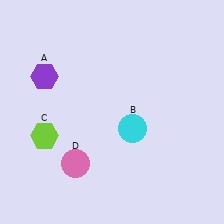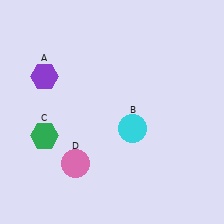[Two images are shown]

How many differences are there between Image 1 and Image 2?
There is 1 difference between the two images.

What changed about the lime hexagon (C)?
In Image 1, C is lime. In Image 2, it changed to green.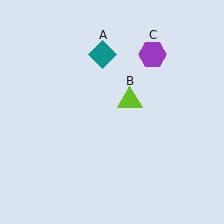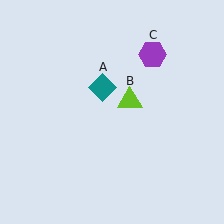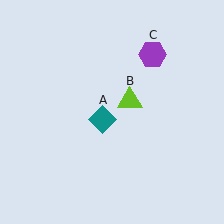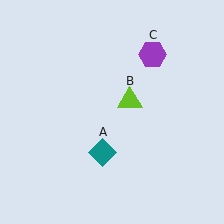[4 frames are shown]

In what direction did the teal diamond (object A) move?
The teal diamond (object A) moved down.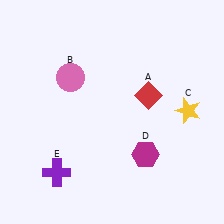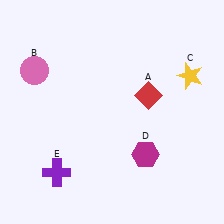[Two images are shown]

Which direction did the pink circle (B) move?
The pink circle (B) moved left.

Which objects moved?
The objects that moved are: the pink circle (B), the yellow star (C).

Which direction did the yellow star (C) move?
The yellow star (C) moved up.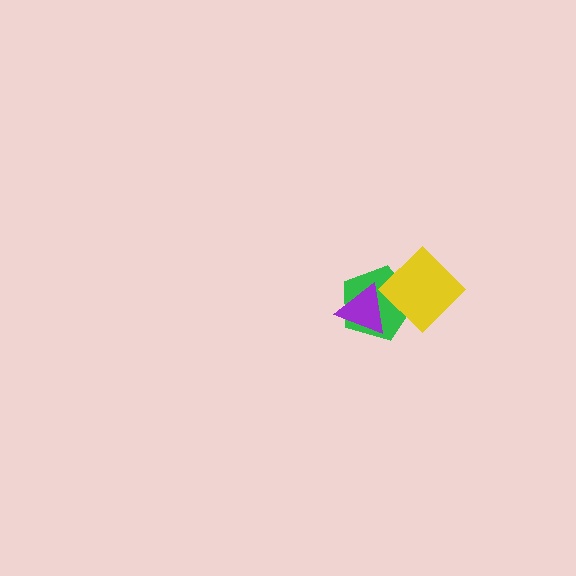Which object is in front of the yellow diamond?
The purple triangle is in front of the yellow diamond.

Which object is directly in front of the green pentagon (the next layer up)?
The yellow diamond is directly in front of the green pentagon.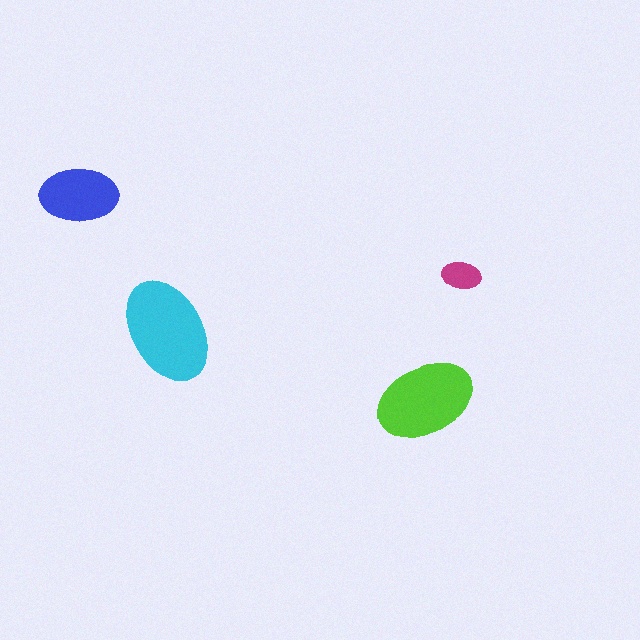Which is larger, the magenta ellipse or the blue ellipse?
The blue one.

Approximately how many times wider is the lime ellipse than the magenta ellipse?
About 2.5 times wider.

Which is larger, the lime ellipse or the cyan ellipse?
The cyan one.